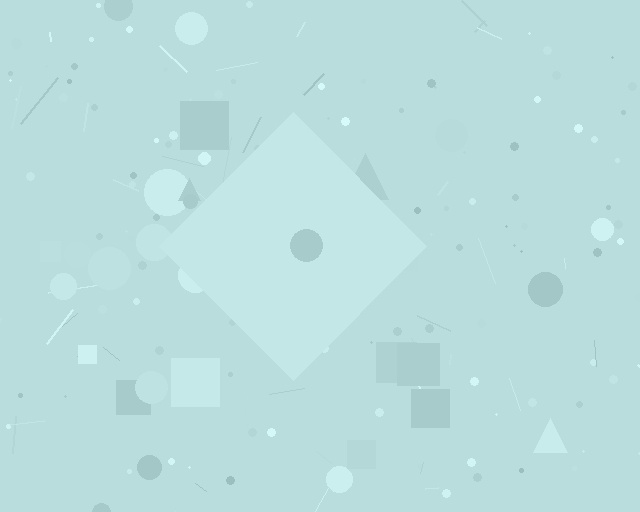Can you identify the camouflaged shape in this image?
The camouflaged shape is a diamond.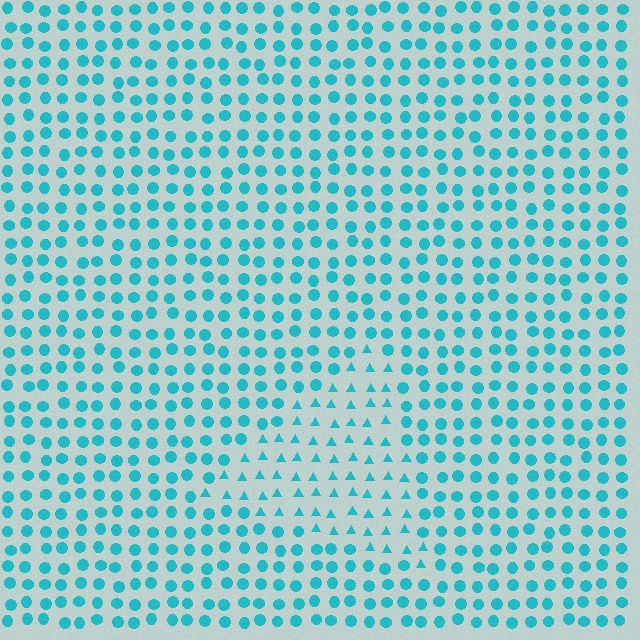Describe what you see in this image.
The image is filled with small cyan elements arranged in a uniform grid. A triangle-shaped region contains triangles, while the surrounding area contains circles. The boundary is defined purely by the change in element shape.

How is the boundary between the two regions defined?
The boundary is defined by a change in element shape: triangles inside vs. circles outside. All elements share the same color and spacing.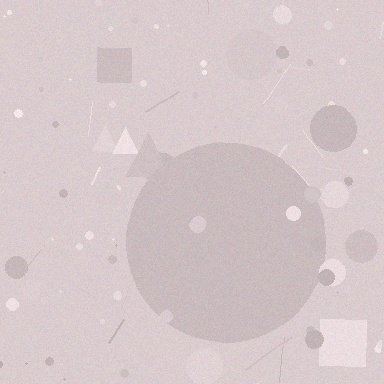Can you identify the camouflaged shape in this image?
The camouflaged shape is a circle.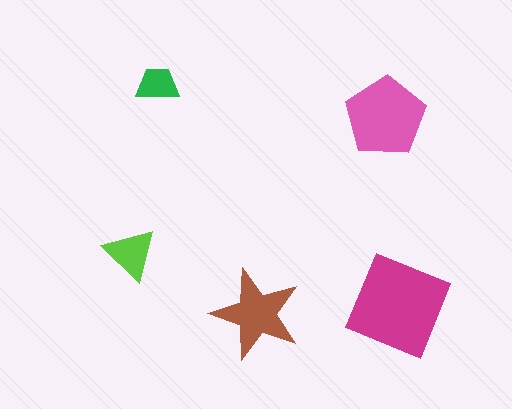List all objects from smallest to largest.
The green trapezoid, the lime triangle, the brown star, the pink pentagon, the magenta diamond.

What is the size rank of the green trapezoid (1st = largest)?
5th.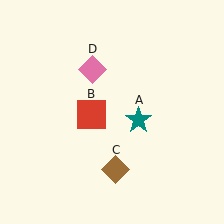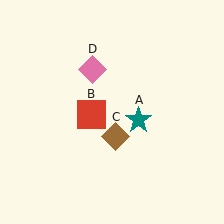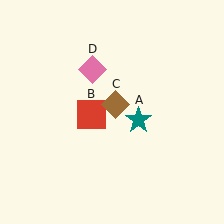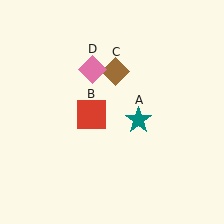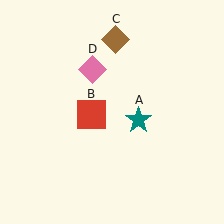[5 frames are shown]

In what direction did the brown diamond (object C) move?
The brown diamond (object C) moved up.